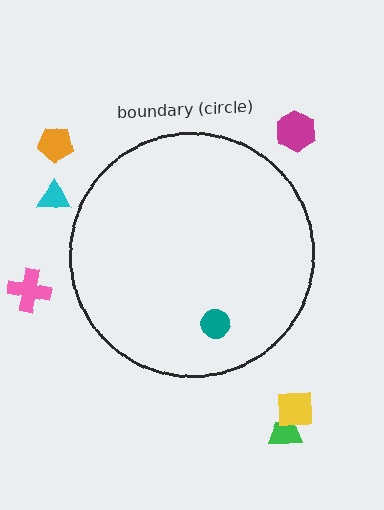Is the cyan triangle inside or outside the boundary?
Outside.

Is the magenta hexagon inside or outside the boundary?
Outside.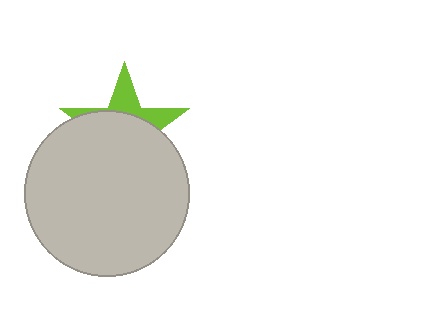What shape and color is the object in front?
The object in front is a light gray circle.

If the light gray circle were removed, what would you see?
You would see the complete lime star.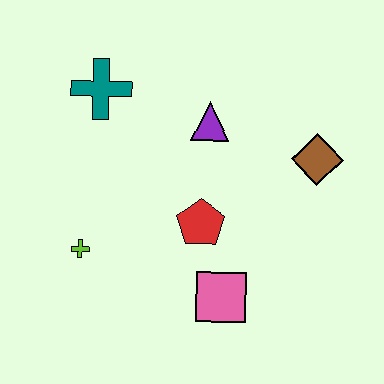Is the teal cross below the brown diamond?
No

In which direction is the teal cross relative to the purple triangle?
The teal cross is to the left of the purple triangle.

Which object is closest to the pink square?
The red pentagon is closest to the pink square.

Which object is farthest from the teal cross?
The pink square is farthest from the teal cross.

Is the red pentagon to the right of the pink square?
No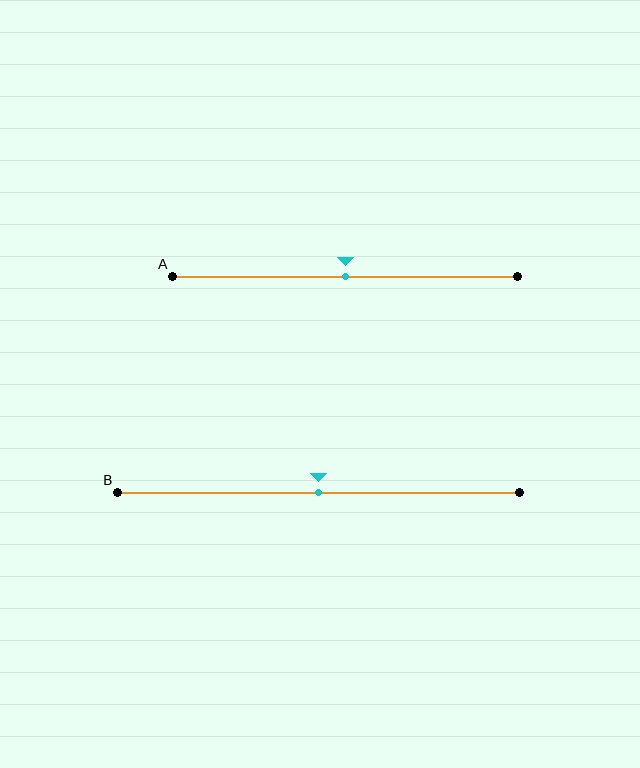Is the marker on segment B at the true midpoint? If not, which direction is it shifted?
Yes, the marker on segment B is at the true midpoint.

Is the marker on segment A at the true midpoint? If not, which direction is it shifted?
Yes, the marker on segment A is at the true midpoint.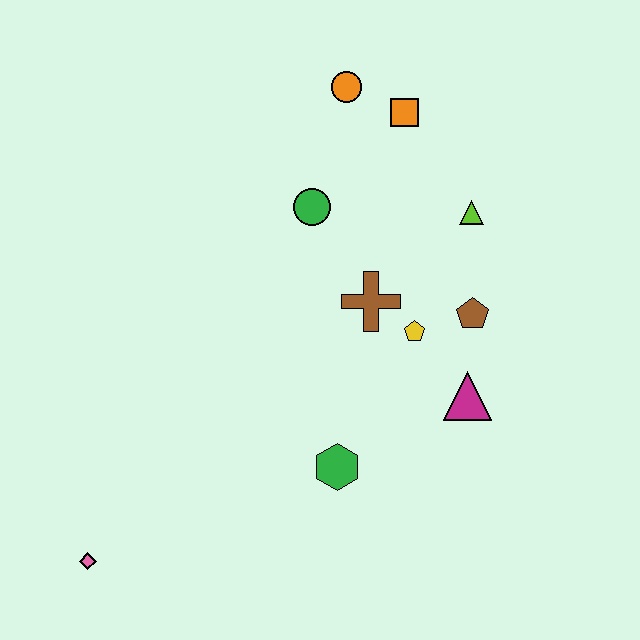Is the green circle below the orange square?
Yes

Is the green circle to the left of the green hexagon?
Yes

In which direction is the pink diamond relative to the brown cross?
The pink diamond is to the left of the brown cross.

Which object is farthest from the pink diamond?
The orange square is farthest from the pink diamond.